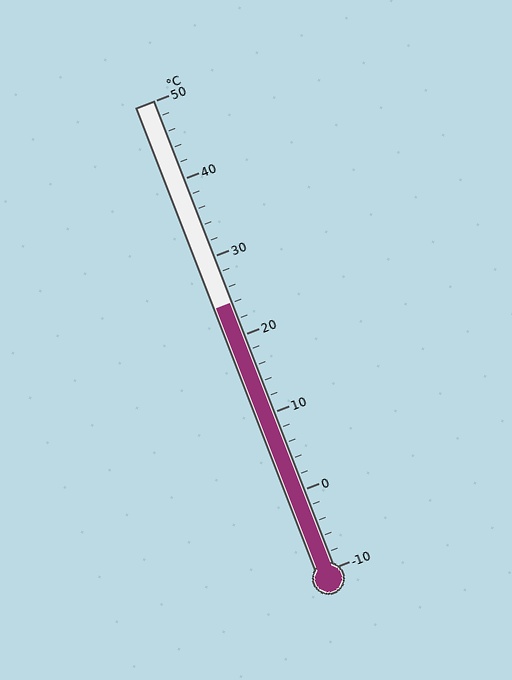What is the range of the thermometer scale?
The thermometer scale ranges from -10°C to 50°C.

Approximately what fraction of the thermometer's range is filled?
The thermometer is filled to approximately 55% of its range.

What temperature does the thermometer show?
The thermometer shows approximately 24°C.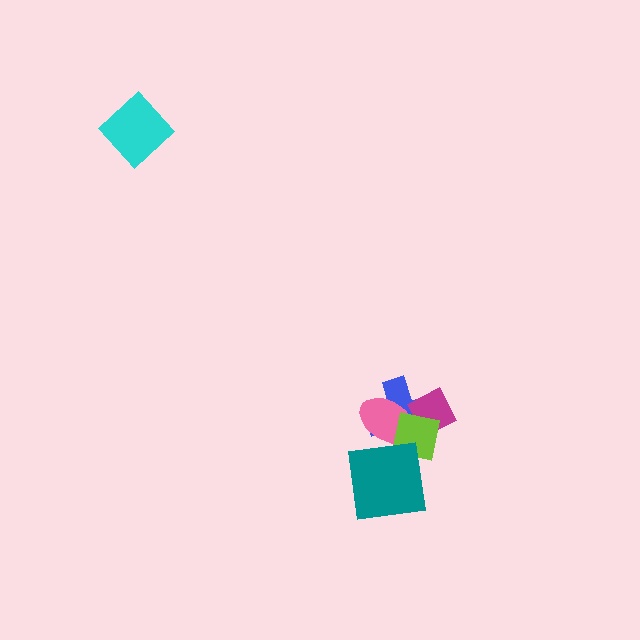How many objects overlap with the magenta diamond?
3 objects overlap with the magenta diamond.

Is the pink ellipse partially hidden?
Yes, it is partially covered by another shape.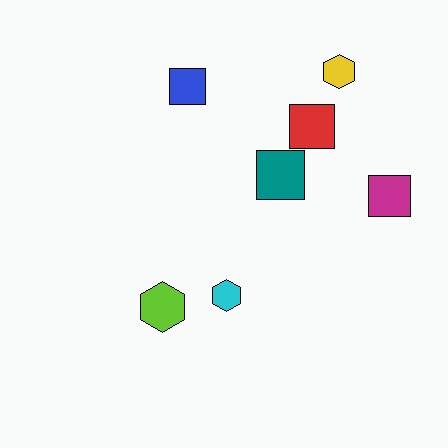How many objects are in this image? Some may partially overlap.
There are 7 objects.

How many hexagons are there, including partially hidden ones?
There are 3 hexagons.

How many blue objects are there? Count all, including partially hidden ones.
There is 1 blue object.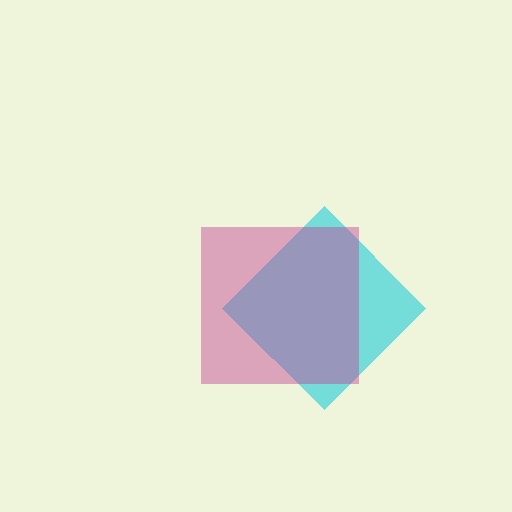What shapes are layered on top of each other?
The layered shapes are: a cyan diamond, a magenta square.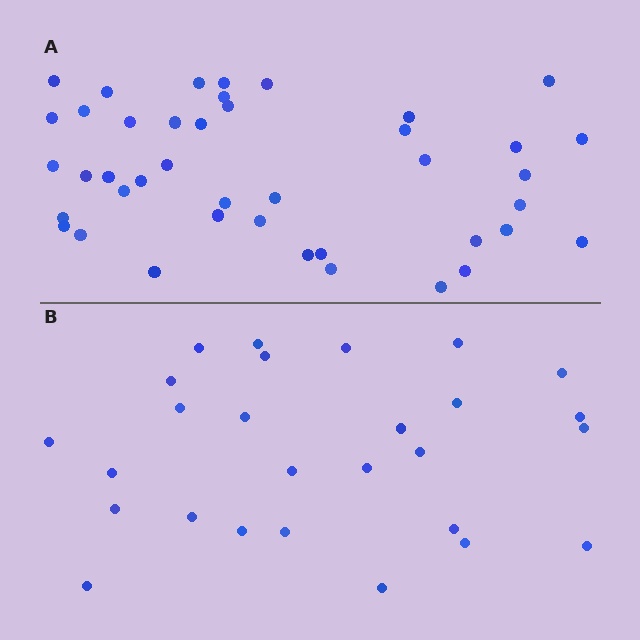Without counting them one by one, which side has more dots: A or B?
Region A (the top region) has more dots.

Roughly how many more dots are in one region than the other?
Region A has approximately 15 more dots than region B.